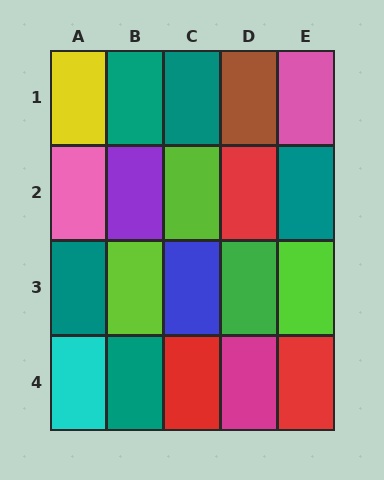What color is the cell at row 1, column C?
Teal.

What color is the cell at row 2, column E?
Teal.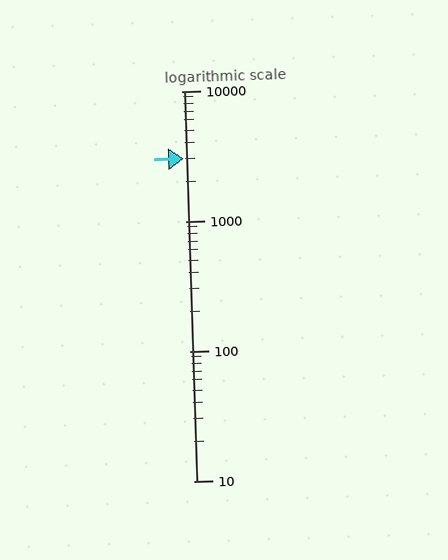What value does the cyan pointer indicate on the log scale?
The pointer indicates approximately 3000.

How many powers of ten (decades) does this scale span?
The scale spans 3 decades, from 10 to 10000.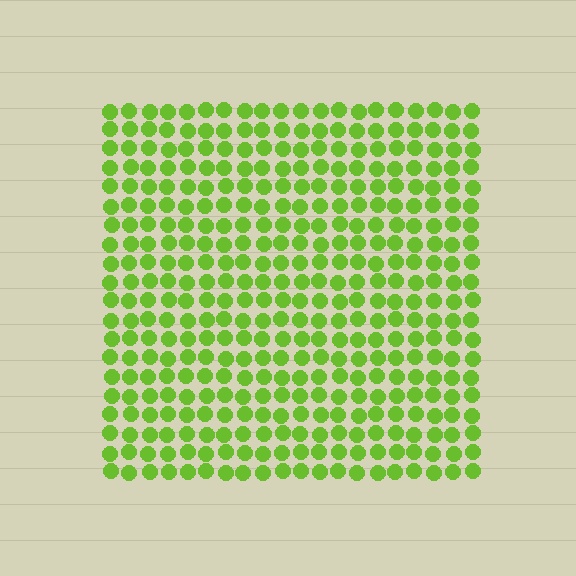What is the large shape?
The large shape is a square.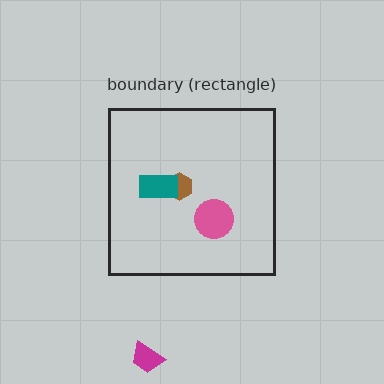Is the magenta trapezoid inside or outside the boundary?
Outside.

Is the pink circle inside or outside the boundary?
Inside.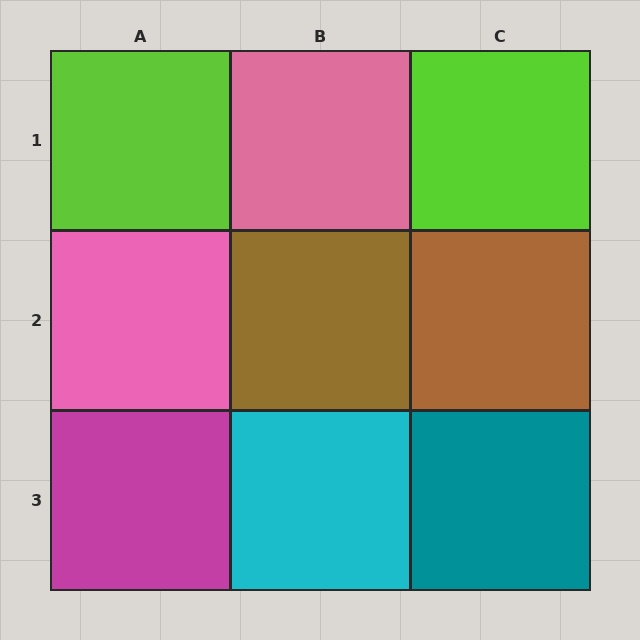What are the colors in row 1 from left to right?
Lime, pink, lime.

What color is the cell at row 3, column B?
Cyan.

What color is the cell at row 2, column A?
Pink.